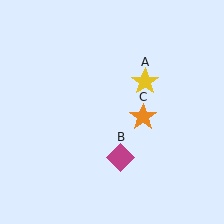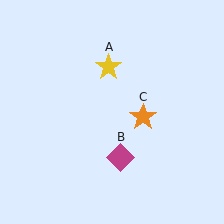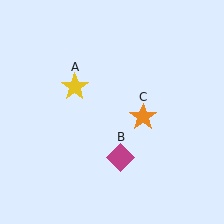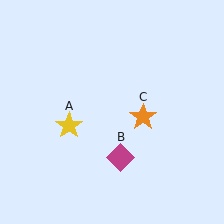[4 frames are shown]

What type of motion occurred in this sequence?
The yellow star (object A) rotated counterclockwise around the center of the scene.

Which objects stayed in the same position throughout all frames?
Magenta diamond (object B) and orange star (object C) remained stationary.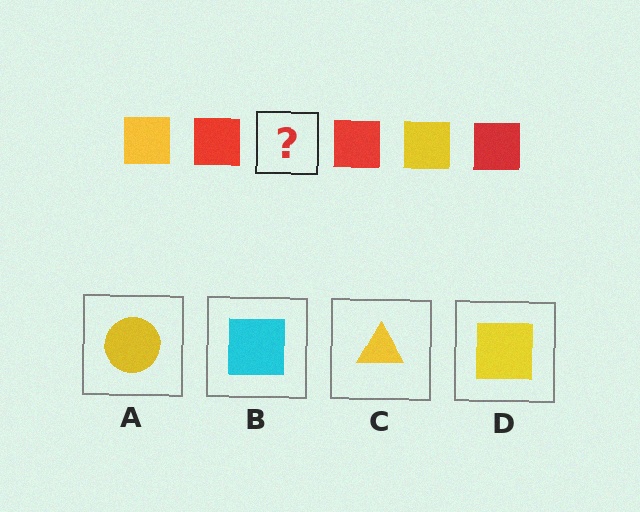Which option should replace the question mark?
Option D.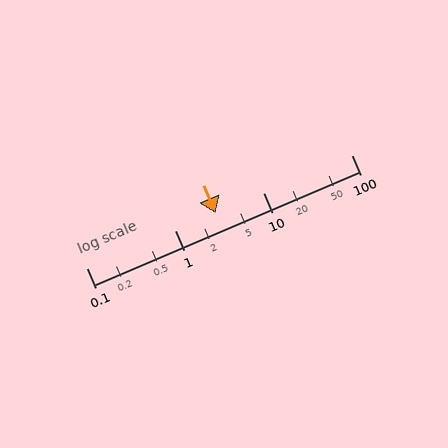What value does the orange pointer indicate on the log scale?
The pointer indicates approximately 2.9.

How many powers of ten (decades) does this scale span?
The scale spans 3 decades, from 0.1 to 100.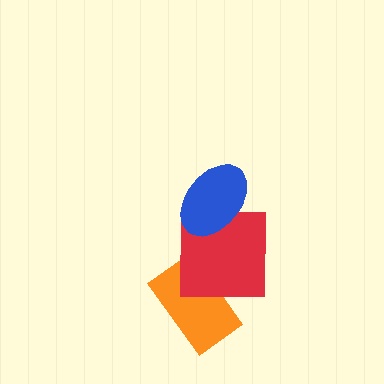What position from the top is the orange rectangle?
The orange rectangle is 3rd from the top.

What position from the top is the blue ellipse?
The blue ellipse is 1st from the top.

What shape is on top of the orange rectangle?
The red square is on top of the orange rectangle.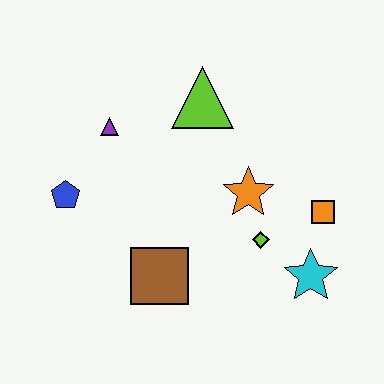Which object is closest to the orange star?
The lime diamond is closest to the orange star.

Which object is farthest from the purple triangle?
The cyan star is farthest from the purple triangle.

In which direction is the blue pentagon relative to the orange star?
The blue pentagon is to the left of the orange star.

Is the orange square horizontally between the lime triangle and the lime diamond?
No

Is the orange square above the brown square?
Yes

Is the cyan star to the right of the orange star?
Yes